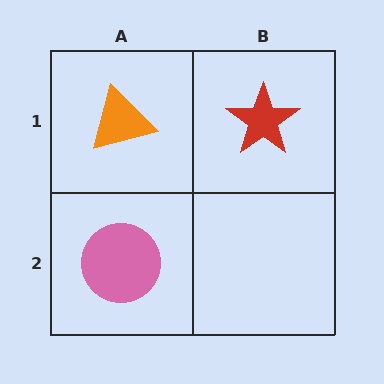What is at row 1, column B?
A red star.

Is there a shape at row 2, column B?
No, that cell is empty.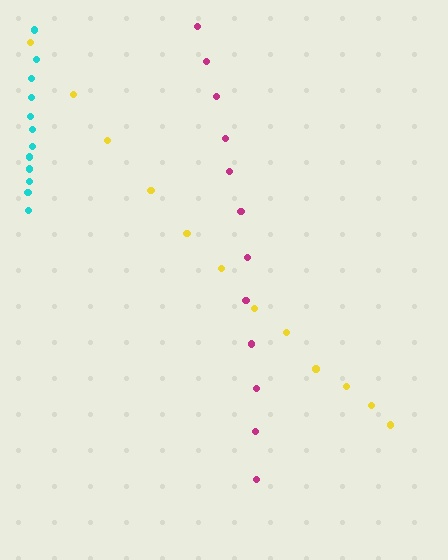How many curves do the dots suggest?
There are 3 distinct paths.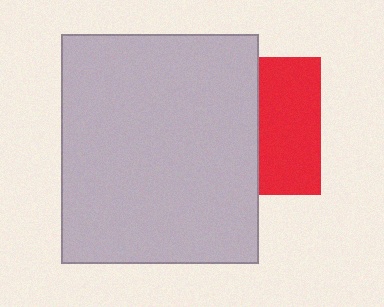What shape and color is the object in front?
The object in front is a light gray rectangle.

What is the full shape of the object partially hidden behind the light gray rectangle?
The partially hidden object is a red square.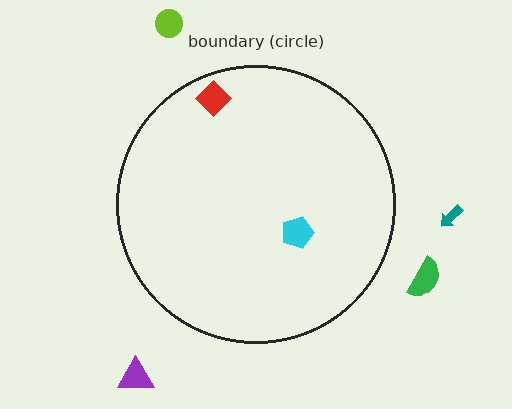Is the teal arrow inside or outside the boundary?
Outside.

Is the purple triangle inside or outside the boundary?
Outside.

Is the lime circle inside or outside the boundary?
Outside.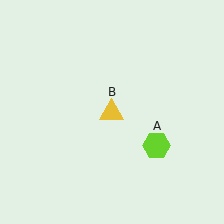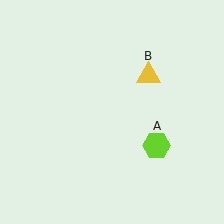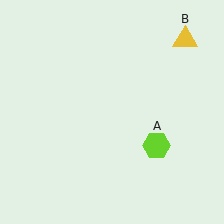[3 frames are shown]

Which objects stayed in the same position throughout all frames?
Lime hexagon (object A) remained stationary.